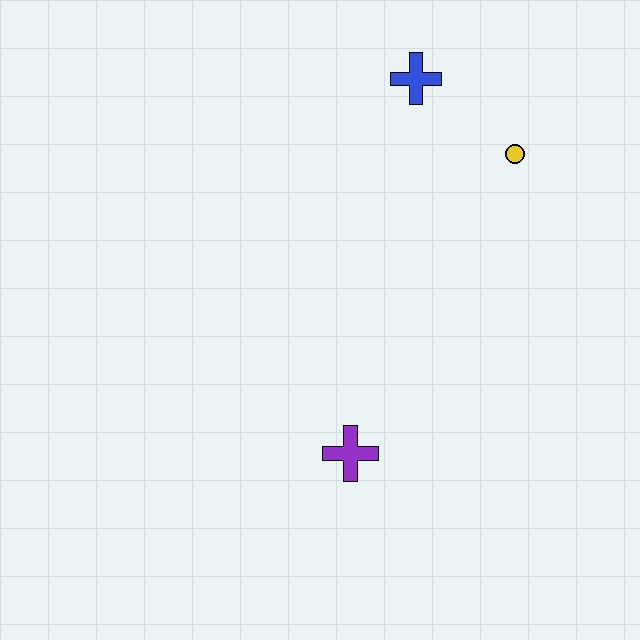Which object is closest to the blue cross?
The yellow circle is closest to the blue cross.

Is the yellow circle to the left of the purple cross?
No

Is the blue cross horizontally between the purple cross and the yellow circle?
Yes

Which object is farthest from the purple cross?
The blue cross is farthest from the purple cross.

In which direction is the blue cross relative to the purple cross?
The blue cross is above the purple cross.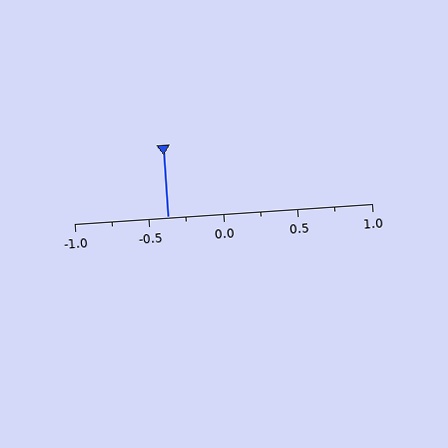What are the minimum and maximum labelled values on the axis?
The axis runs from -1.0 to 1.0.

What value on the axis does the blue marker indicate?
The marker indicates approximately -0.38.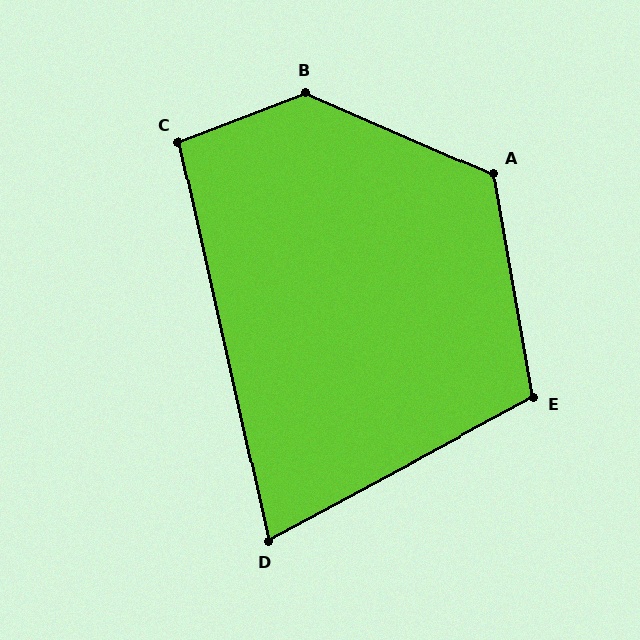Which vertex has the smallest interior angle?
D, at approximately 74 degrees.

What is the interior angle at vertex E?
Approximately 108 degrees (obtuse).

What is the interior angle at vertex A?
Approximately 123 degrees (obtuse).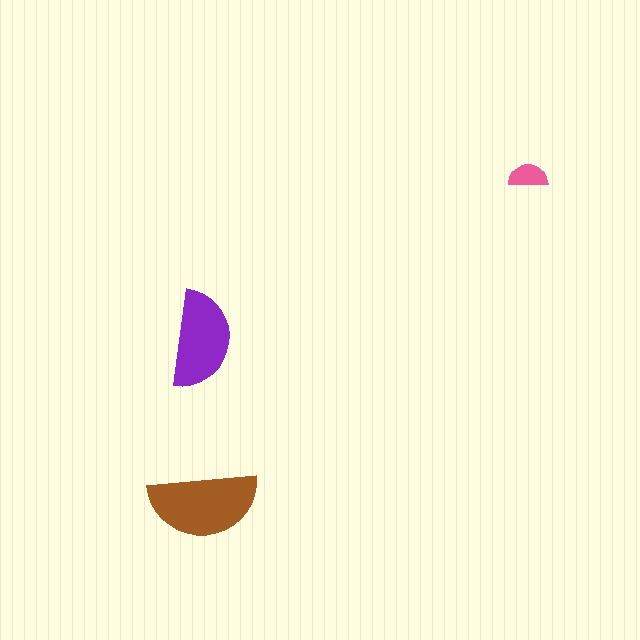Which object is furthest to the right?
The pink semicircle is rightmost.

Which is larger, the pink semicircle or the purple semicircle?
The purple one.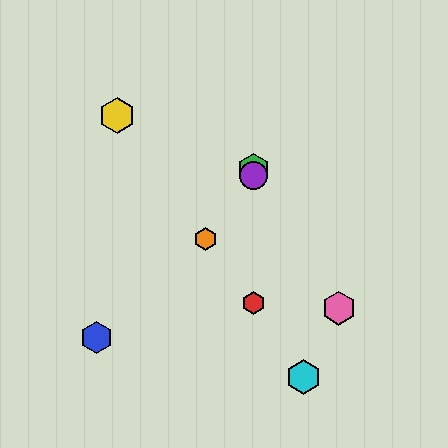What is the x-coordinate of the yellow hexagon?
The yellow hexagon is at x≈117.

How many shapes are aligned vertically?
3 shapes (the red hexagon, the green hexagon, the purple circle) are aligned vertically.